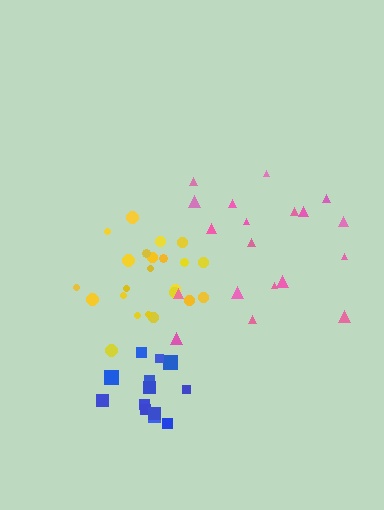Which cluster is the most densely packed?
Blue.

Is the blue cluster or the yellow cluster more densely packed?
Blue.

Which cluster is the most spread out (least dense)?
Pink.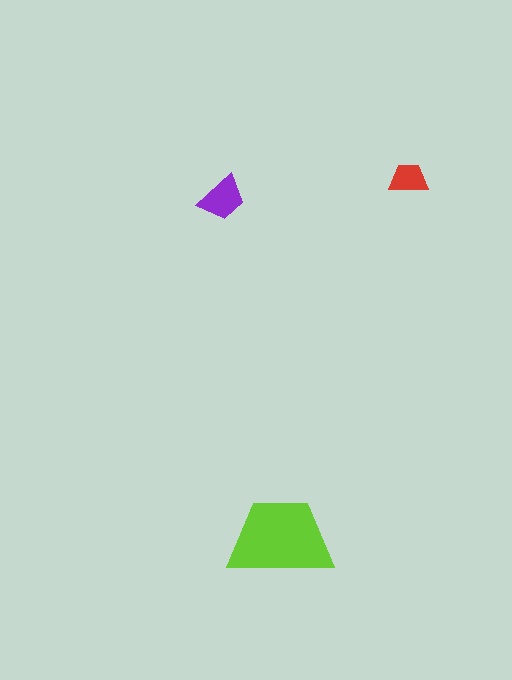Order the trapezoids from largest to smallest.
the lime one, the purple one, the red one.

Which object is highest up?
The red trapezoid is topmost.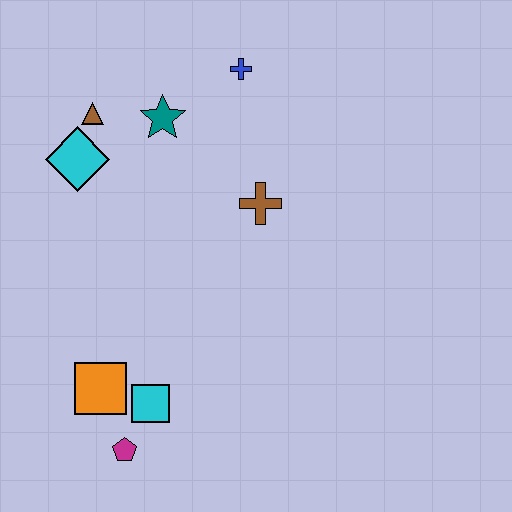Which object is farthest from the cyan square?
The blue cross is farthest from the cyan square.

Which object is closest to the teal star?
The brown triangle is closest to the teal star.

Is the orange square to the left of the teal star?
Yes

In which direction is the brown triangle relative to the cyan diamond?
The brown triangle is above the cyan diamond.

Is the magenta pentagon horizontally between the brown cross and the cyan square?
No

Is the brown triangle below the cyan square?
No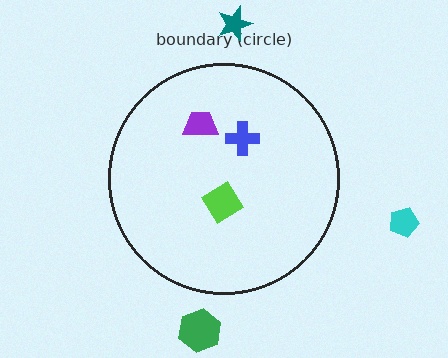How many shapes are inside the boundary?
3 inside, 3 outside.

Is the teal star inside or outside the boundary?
Outside.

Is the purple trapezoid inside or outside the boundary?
Inside.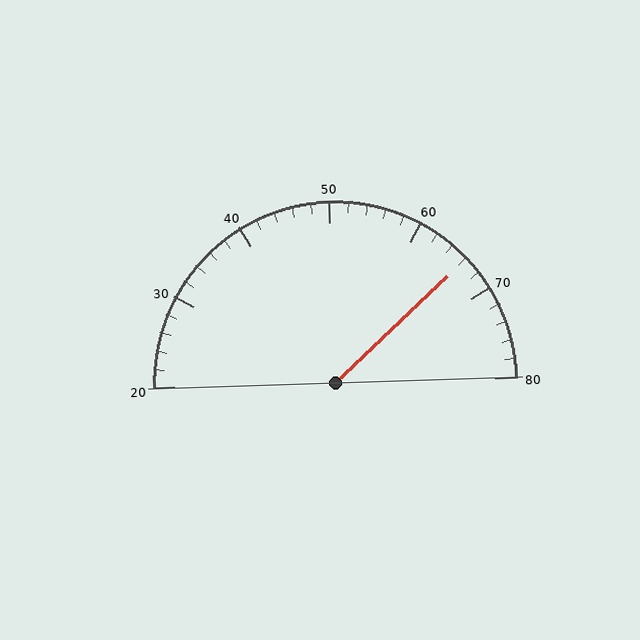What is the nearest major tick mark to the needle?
The nearest major tick mark is 70.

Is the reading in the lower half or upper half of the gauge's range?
The reading is in the upper half of the range (20 to 80).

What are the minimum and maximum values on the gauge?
The gauge ranges from 20 to 80.